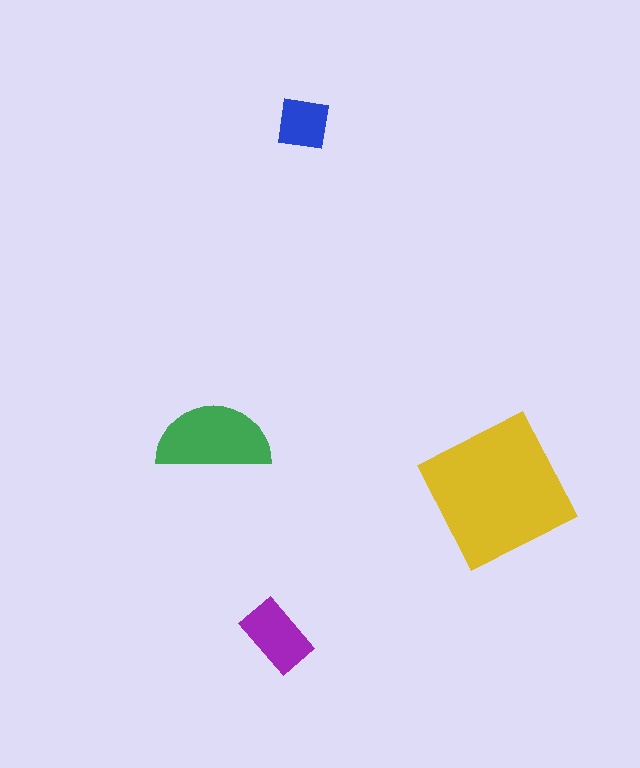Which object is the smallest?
The blue square.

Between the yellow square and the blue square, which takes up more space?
The yellow square.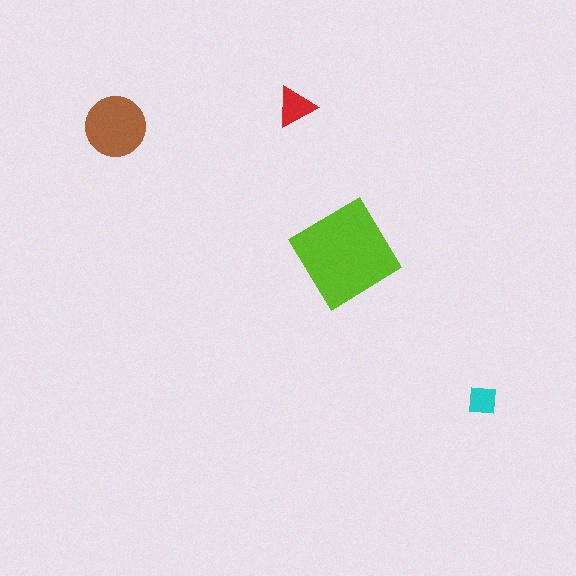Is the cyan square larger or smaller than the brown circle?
Smaller.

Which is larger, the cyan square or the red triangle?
The red triangle.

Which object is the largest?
The lime diamond.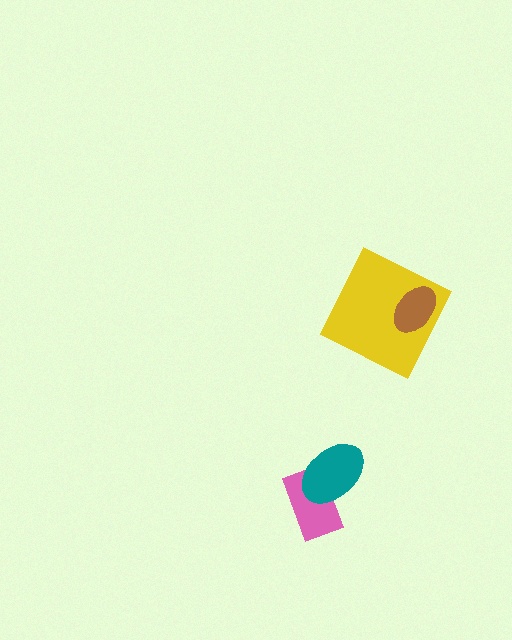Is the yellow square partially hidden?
Yes, it is partially covered by another shape.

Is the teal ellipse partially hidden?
No, no other shape covers it.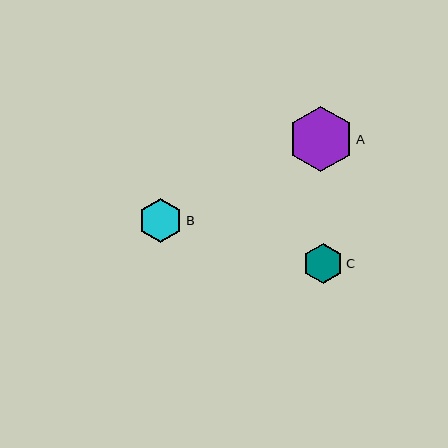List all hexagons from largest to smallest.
From largest to smallest: A, B, C.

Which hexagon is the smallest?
Hexagon C is the smallest with a size of approximately 40 pixels.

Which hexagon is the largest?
Hexagon A is the largest with a size of approximately 65 pixels.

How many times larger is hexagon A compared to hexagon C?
Hexagon A is approximately 1.6 times the size of hexagon C.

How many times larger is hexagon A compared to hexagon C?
Hexagon A is approximately 1.6 times the size of hexagon C.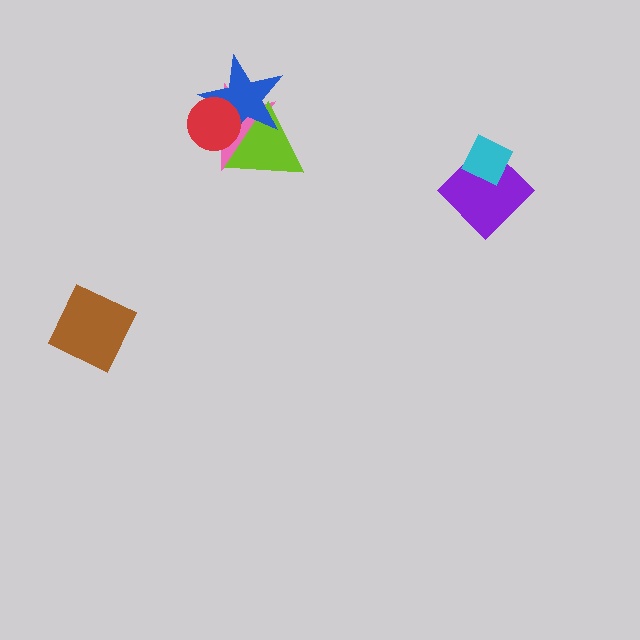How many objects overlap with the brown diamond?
0 objects overlap with the brown diamond.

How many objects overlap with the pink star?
3 objects overlap with the pink star.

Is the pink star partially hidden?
Yes, it is partially covered by another shape.